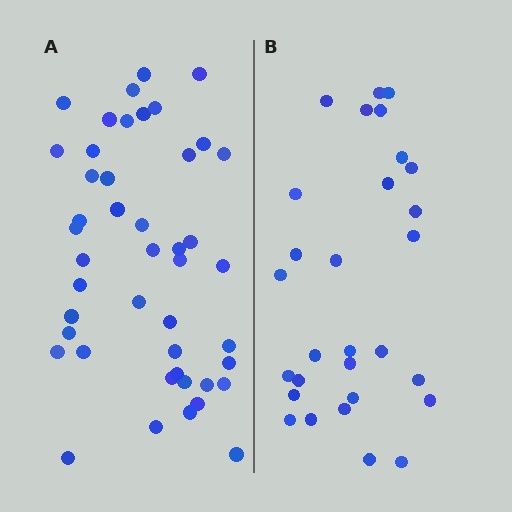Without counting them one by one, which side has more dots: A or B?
Region A (the left region) has more dots.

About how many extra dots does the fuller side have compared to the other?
Region A has approximately 15 more dots than region B.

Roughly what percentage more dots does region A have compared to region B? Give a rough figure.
About 55% more.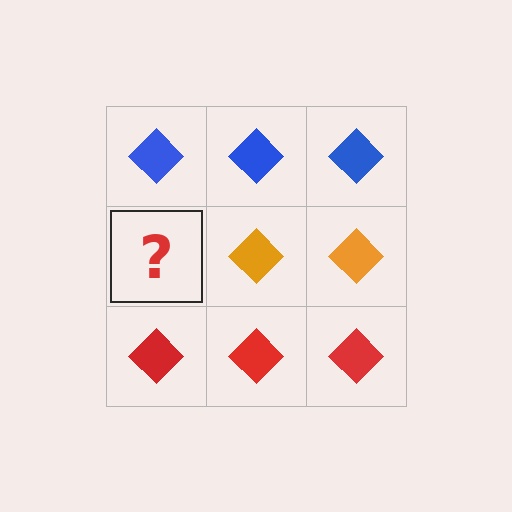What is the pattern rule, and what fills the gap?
The rule is that each row has a consistent color. The gap should be filled with an orange diamond.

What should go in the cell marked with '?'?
The missing cell should contain an orange diamond.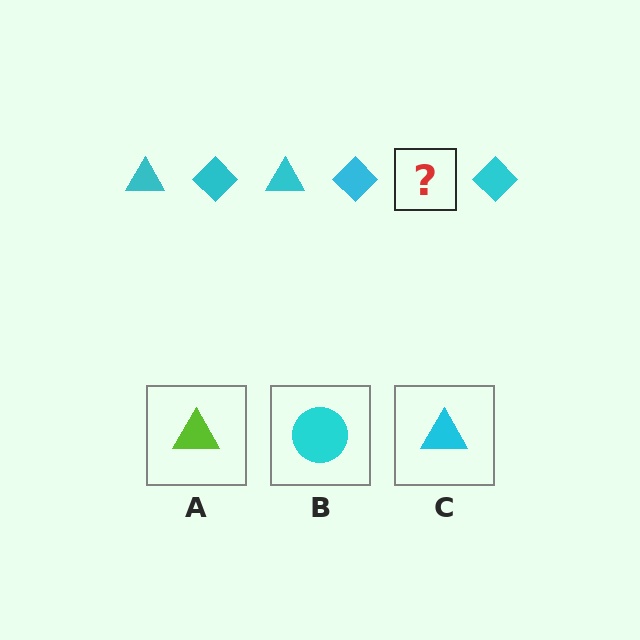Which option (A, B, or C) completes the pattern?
C.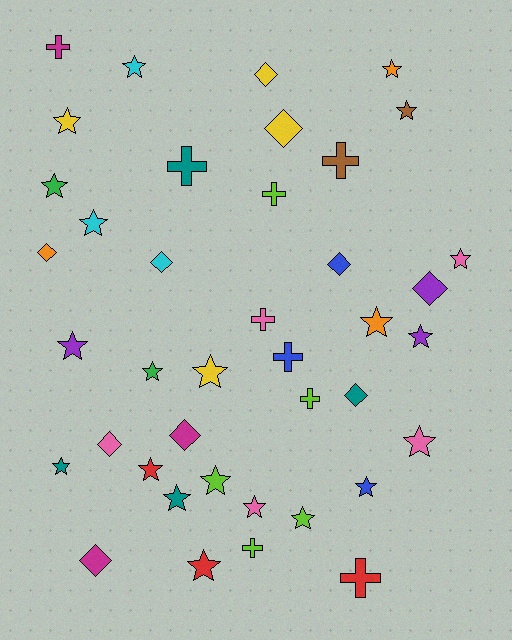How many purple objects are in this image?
There are 3 purple objects.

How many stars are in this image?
There are 21 stars.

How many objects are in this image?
There are 40 objects.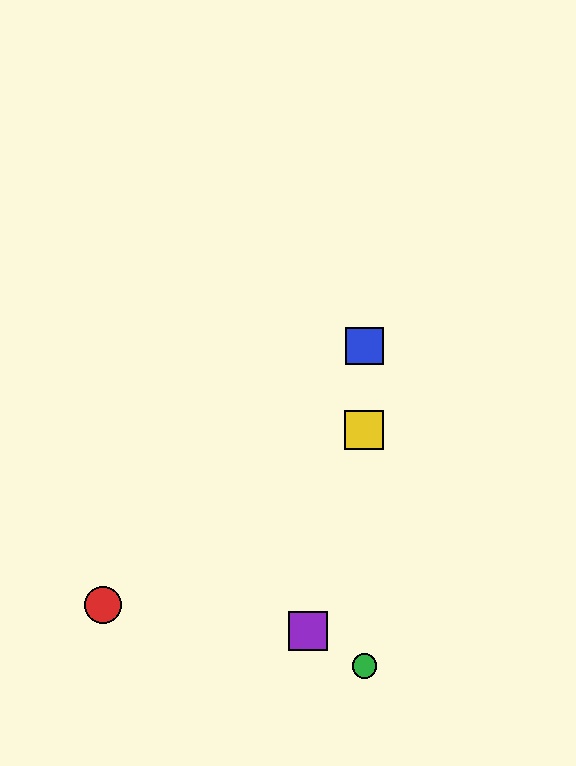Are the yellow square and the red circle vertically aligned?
No, the yellow square is at x≈364 and the red circle is at x≈103.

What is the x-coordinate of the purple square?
The purple square is at x≈308.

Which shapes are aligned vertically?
The blue square, the green circle, the yellow square are aligned vertically.